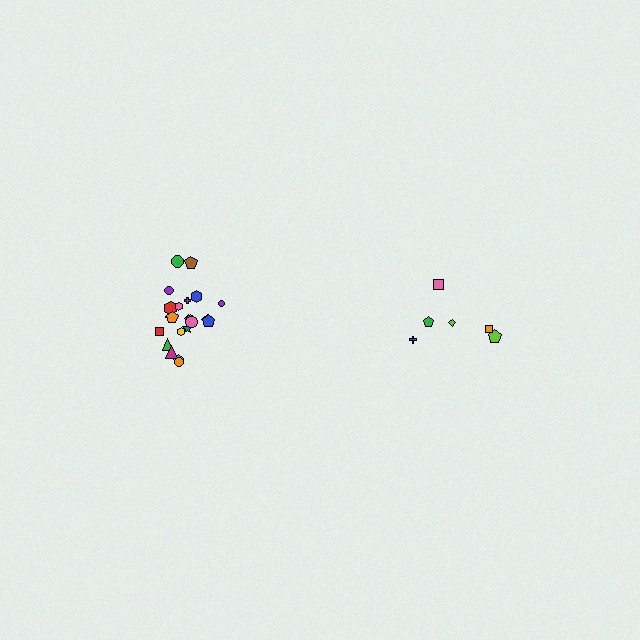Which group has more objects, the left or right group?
The left group.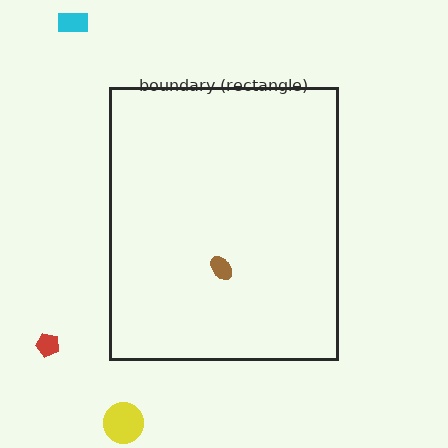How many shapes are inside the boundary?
1 inside, 3 outside.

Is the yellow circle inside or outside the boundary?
Outside.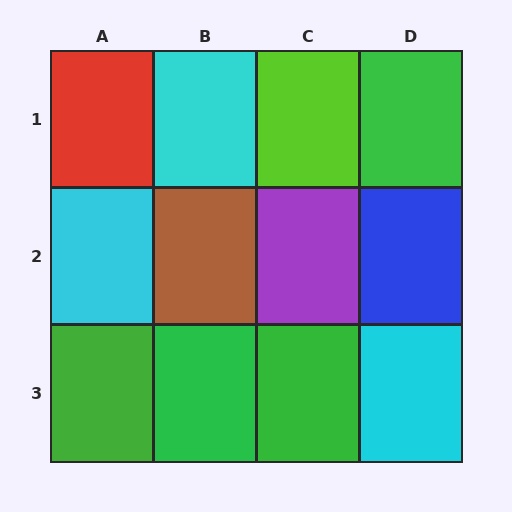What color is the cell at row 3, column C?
Green.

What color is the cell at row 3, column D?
Cyan.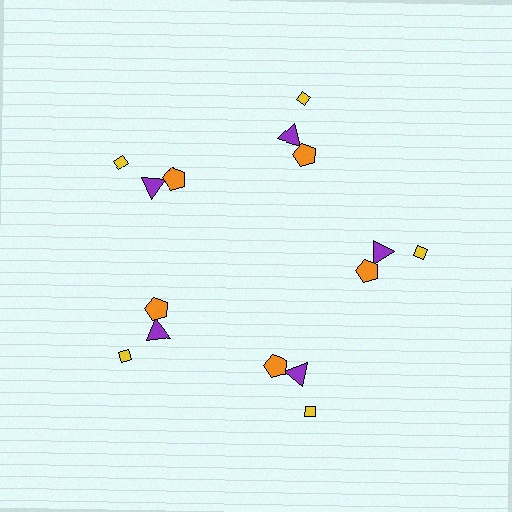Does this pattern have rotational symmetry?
Yes, this pattern has 5-fold rotational symmetry. It looks the same after rotating 72 degrees around the center.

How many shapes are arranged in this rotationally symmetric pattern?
There are 15 shapes, arranged in 5 groups of 3.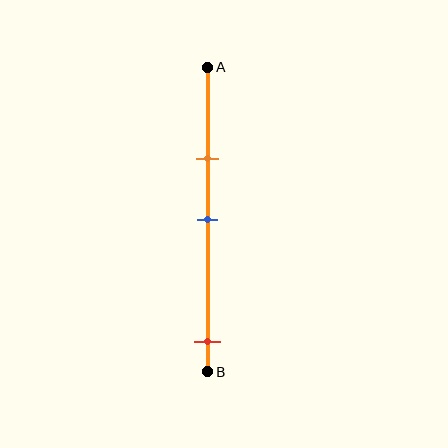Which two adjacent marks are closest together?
The orange and blue marks are the closest adjacent pair.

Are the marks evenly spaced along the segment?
No, the marks are not evenly spaced.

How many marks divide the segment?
There are 3 marks dividing the segment.